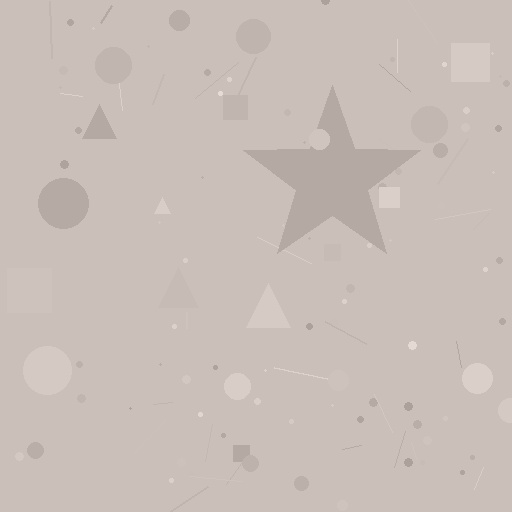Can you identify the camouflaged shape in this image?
The camouflaged shape is a star.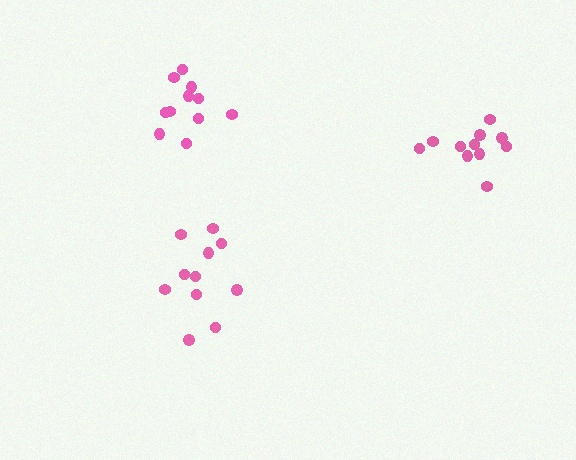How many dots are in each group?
Group 1: 11 dots, Group 2: 11 dots, Group 3: 11 dots (33 total).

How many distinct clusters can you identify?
There are 3 distinct clusters.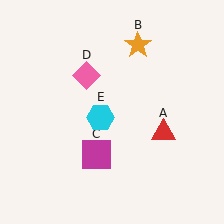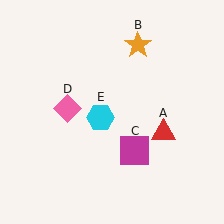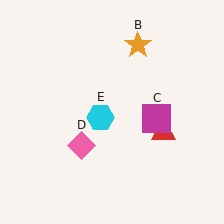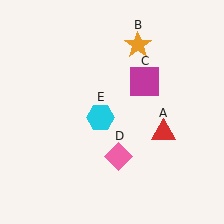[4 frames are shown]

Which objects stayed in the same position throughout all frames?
Red triangle (object A) and orange star (object B) and cyan hexagon (object E) remained stationary.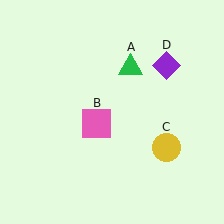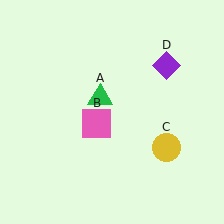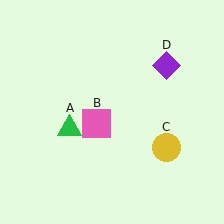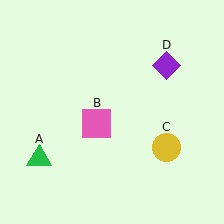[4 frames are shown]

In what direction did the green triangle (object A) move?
The green triangle (object A) moved down and to the left.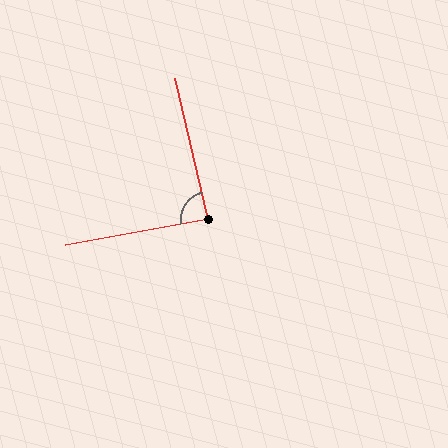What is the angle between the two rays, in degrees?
Approximately 87 degrees.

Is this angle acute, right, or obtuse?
It is approximately a right angle.